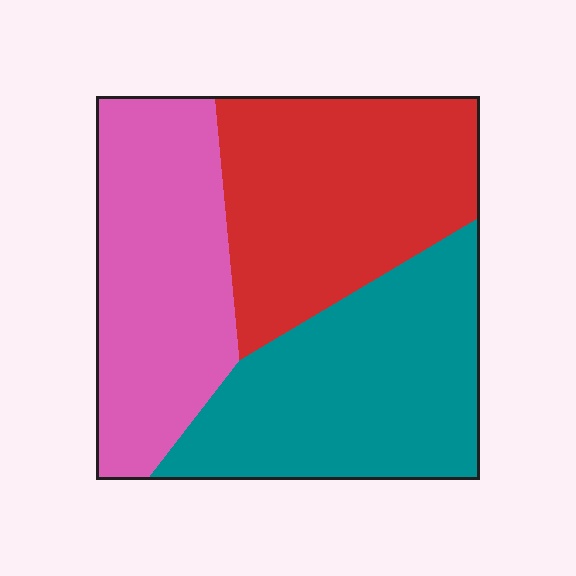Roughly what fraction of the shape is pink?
Pink covers about 30% of the shape.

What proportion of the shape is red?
Red covers 34% of the shape.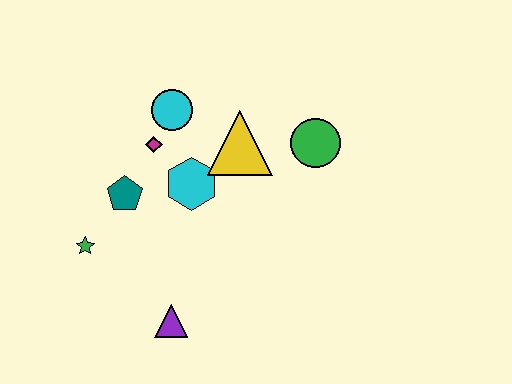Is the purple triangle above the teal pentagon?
No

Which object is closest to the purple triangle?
The green star is closest to the purple triangle.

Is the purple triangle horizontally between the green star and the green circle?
Yes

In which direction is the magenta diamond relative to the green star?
The magenta diamond is above the green star.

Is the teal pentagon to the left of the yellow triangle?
Yes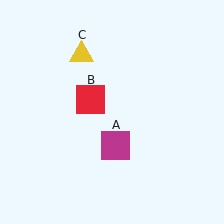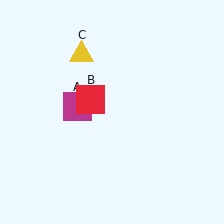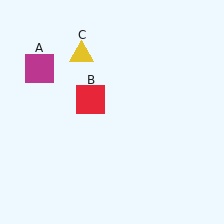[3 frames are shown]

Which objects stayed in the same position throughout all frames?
Red square (object B) and yellow triangle (object C) remained stationary.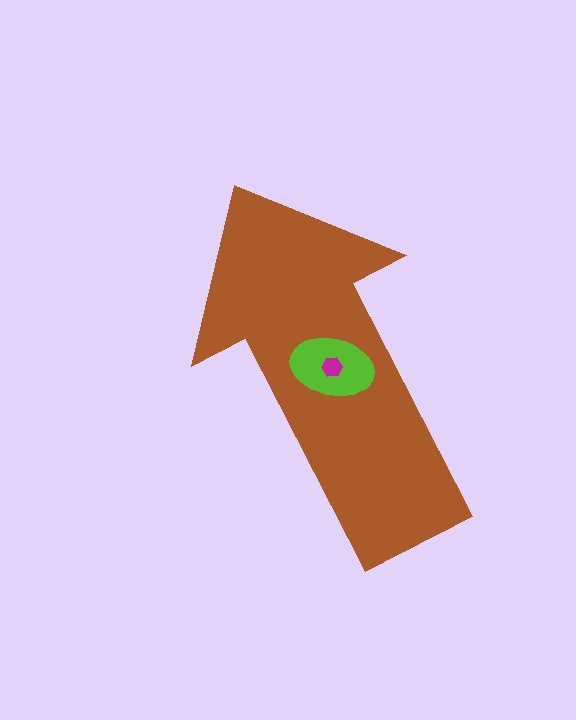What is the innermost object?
The magenta hexagon.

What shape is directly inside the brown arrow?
The lime ellipse.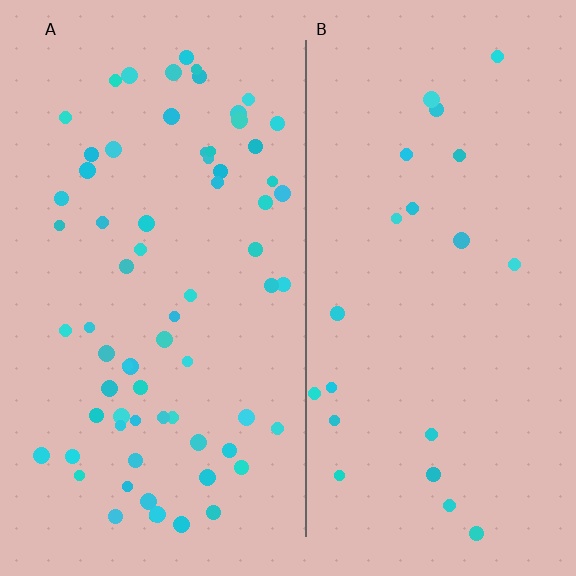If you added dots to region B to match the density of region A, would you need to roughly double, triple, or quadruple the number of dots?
Approximately triple.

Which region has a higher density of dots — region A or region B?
A (the left).